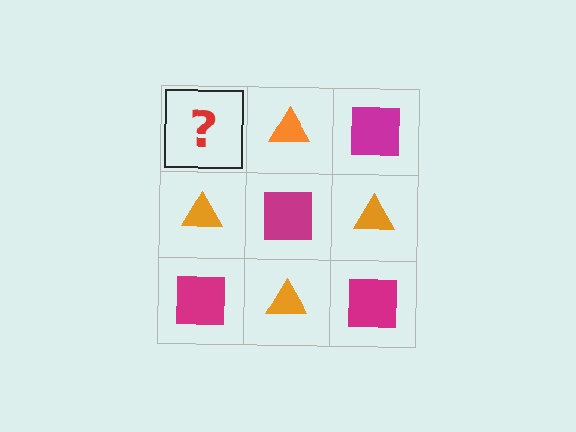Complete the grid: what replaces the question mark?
The question mark should be replaced with a magenta square.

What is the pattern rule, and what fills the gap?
The rule is that it alternates magenta square and orange triangle in a checkerboard pattern. The gap should be filled with a magenta square.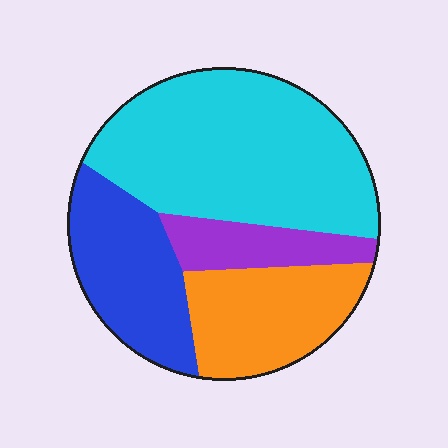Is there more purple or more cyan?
Cyan.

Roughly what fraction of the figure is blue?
Blue covers roughly 20% of the figure.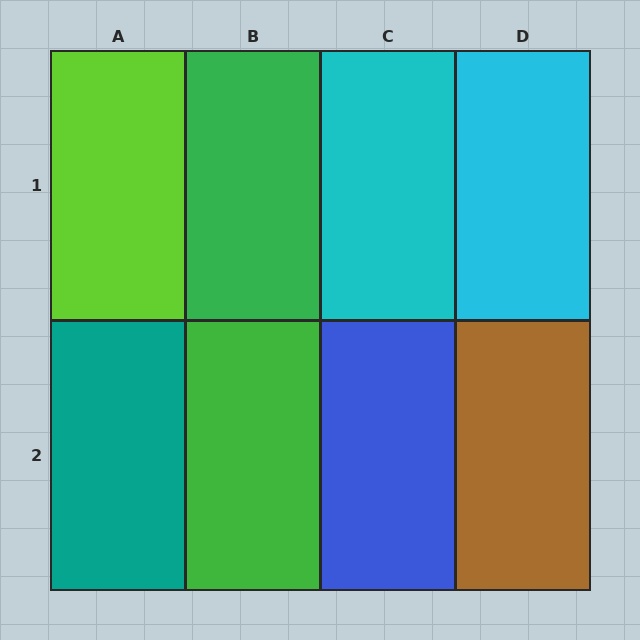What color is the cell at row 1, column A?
Lime.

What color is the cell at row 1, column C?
Cyan.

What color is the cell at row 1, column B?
Green.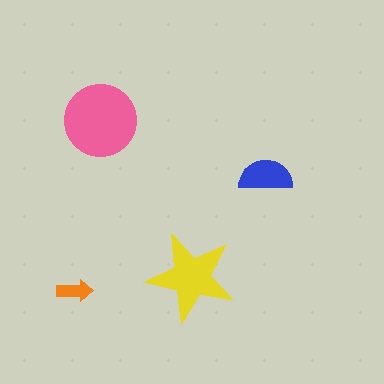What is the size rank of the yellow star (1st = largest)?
2nd.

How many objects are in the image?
There are 4 objects in the image.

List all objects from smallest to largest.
The orange arrow, the blue semicircle, the yellow star, the pink circle.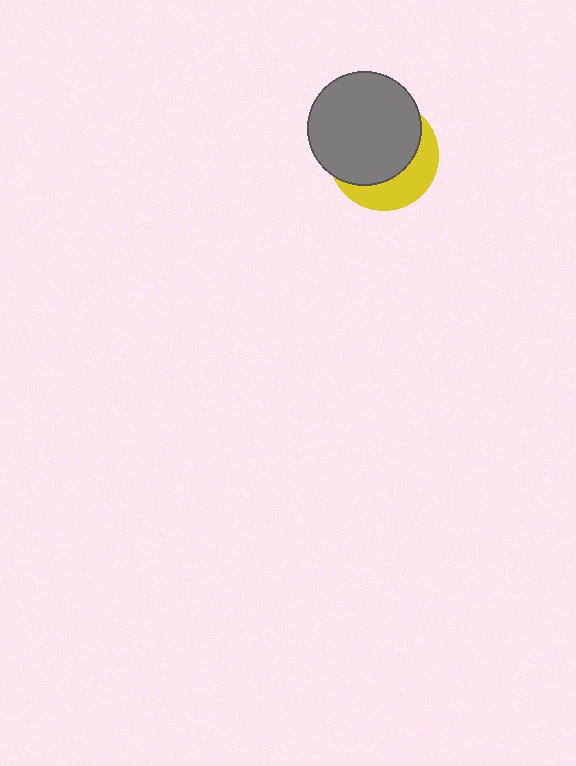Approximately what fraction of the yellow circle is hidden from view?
Roughly 65% of the yellow circle is hidden behind the gray circle.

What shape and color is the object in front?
The object in front is a gray circle.